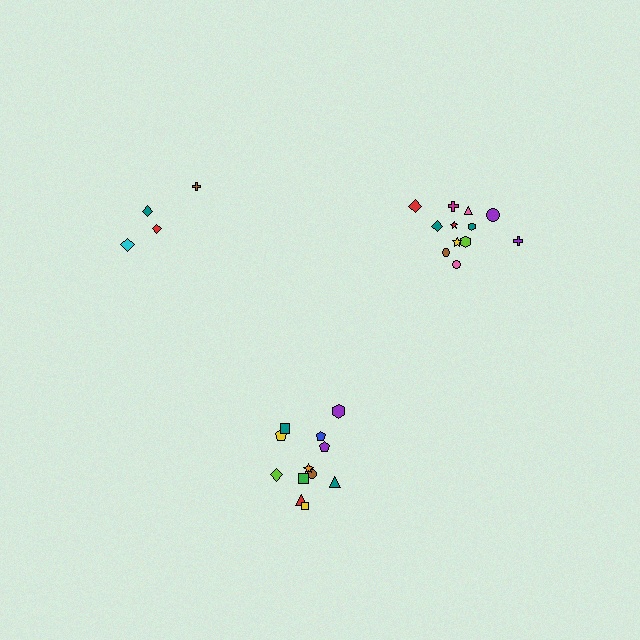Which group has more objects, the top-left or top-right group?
The top-right group.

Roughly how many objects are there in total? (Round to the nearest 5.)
Roughly 30 objects in total.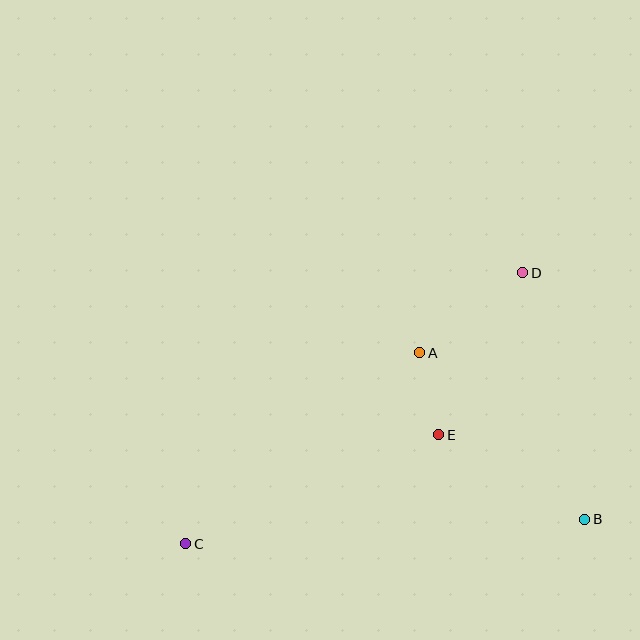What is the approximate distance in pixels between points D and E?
The distance between D and E is approximately 182 pixels.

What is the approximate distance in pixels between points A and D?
The distance between A and D is approximately 130 pixels.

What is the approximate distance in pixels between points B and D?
The distance between B and D is approximately 254 pixels.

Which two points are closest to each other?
Points A and E are closest to each other.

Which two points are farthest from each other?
Points C and D are farthest from each other.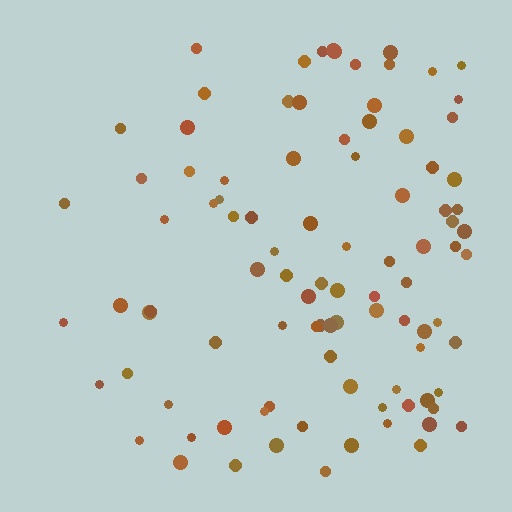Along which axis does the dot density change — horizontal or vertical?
Horizontal.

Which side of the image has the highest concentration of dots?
The right.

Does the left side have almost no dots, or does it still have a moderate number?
Still a moderate number, just noticeably fewer than the right.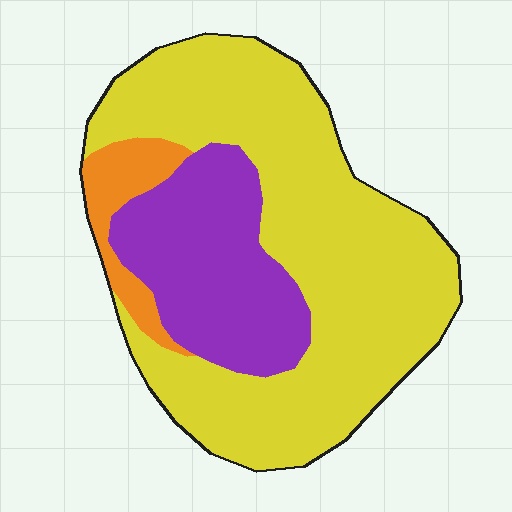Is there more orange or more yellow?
Yellow.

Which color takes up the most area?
Yellow, at roughly 65%.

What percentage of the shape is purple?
Purple covers roughly 25% of the shape.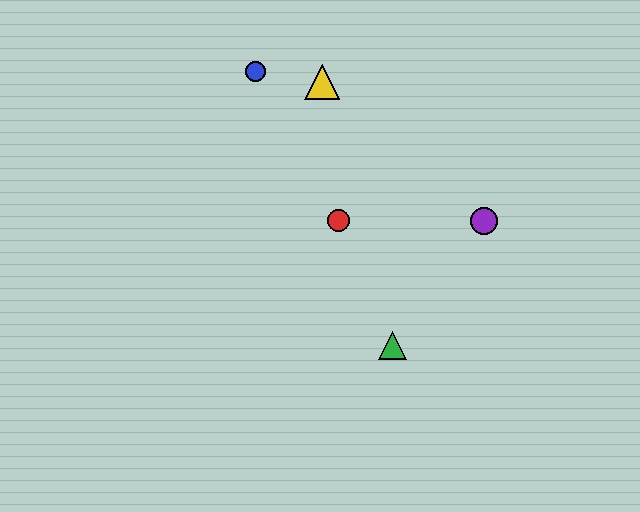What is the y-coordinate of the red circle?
The red circle is at y≈221.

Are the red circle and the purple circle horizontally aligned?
Yes, both are at y≈221.